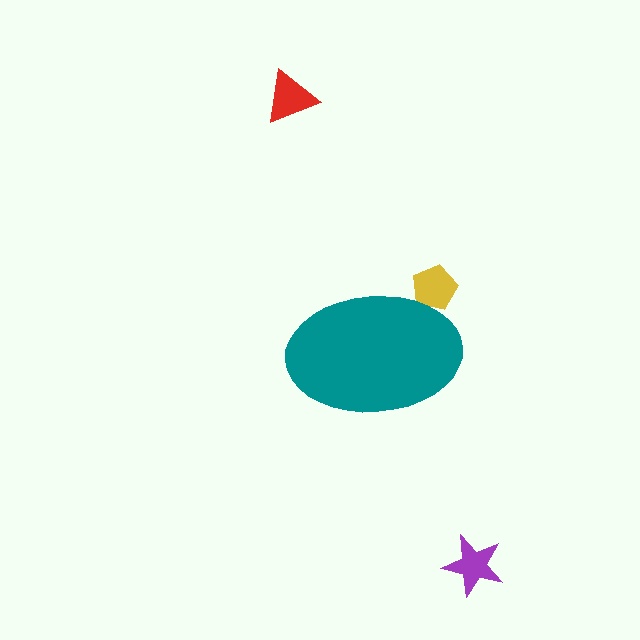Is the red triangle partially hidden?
No, the red triangle is fully visible.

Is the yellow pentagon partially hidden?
Yes, the yellow pentagon is partially hidden behind the teal ellipse.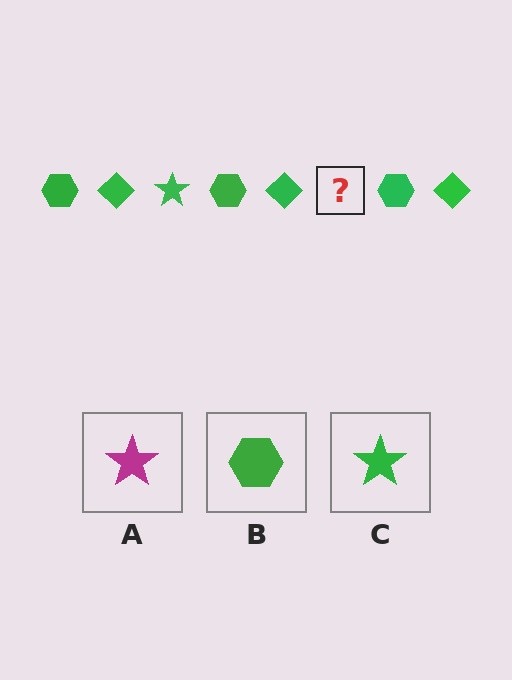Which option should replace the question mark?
Option C.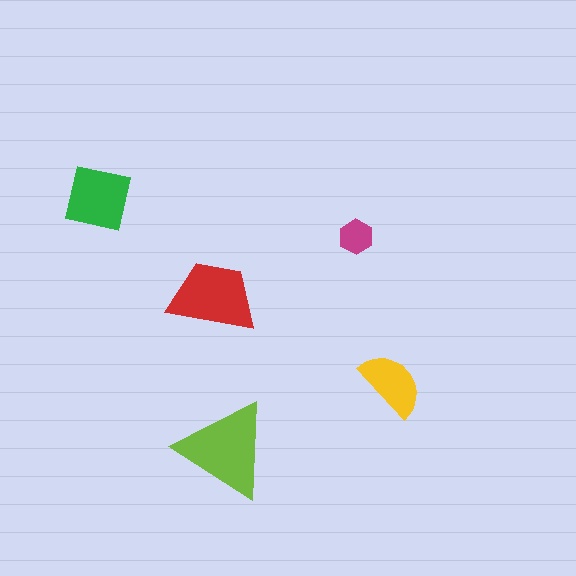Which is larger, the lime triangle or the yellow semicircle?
The lime triangle.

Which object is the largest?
The lime triangle.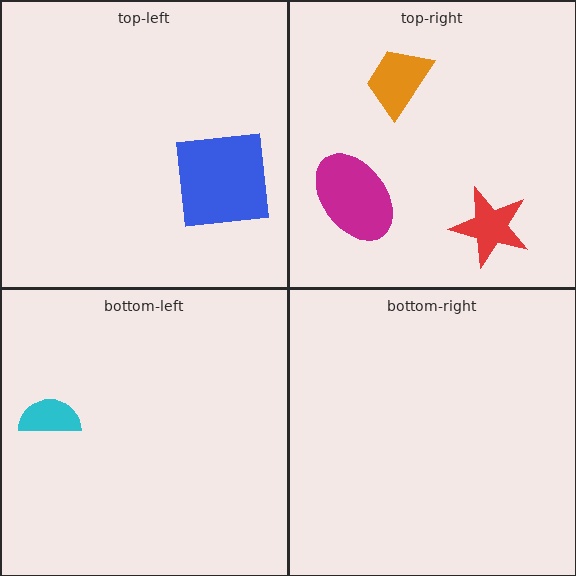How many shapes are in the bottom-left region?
1.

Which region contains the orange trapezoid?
The top-right region.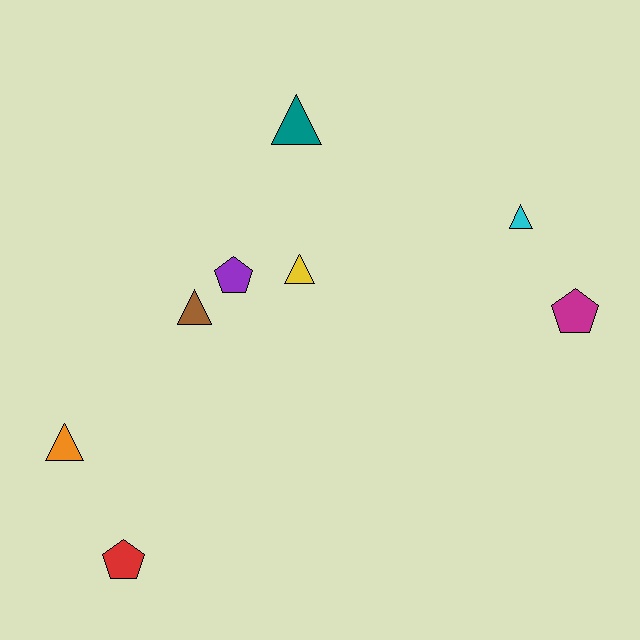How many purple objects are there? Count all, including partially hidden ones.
There is 1 purple object.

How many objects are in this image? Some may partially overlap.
There are 8 objects.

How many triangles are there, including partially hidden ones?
There are 5 triangles.